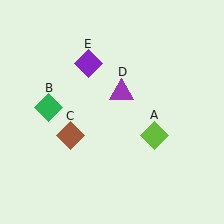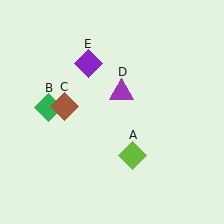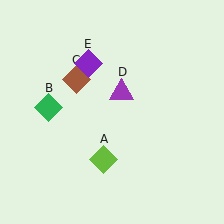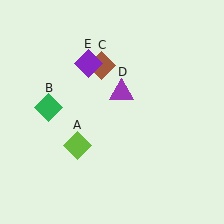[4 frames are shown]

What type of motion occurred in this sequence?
The lime diamond (object A), brown diamond (object C) rotated clockwise around the center of the scene.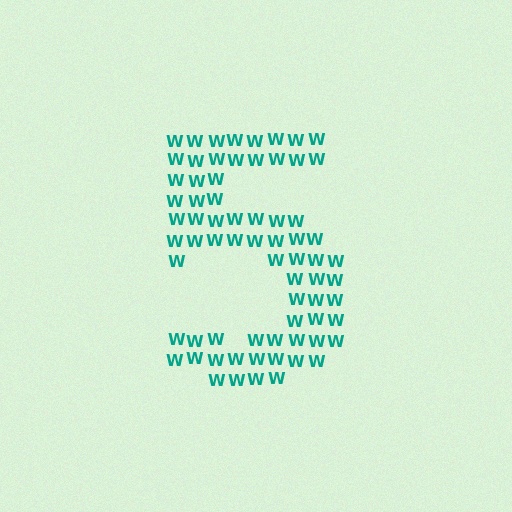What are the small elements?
The small elements are letter W's.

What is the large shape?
The large shape is the digit 5.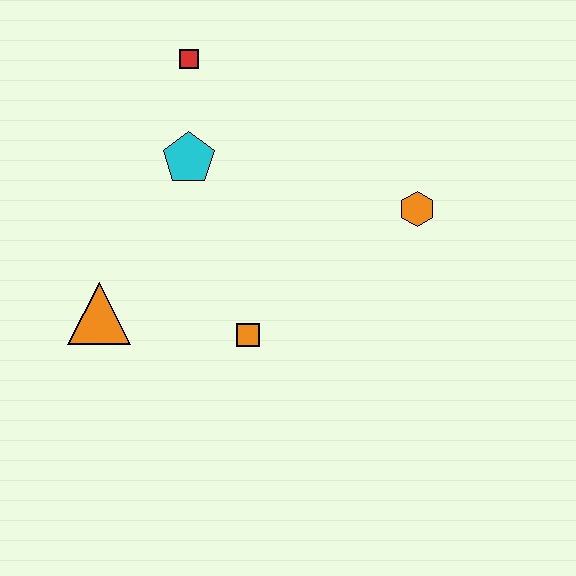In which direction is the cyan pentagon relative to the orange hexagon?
The cyan pentagon is to the left of the orange hexagon.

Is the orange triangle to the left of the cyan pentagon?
Yes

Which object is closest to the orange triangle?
The orange square is closest to the orange triangle.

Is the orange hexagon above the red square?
No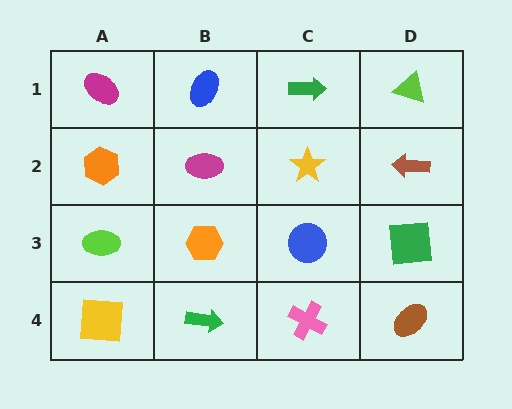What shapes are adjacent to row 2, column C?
A green arrow (row 1, column C), a blue circle (row 3, column C), a magenta ellipse (row 2, column B), a brown arrow (row 2, column D).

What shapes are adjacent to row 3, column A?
An orange hexagon (row 2, column A), a yellow square (row 4, column A), an orange hexagon (row 3, column B).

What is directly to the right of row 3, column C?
A green square.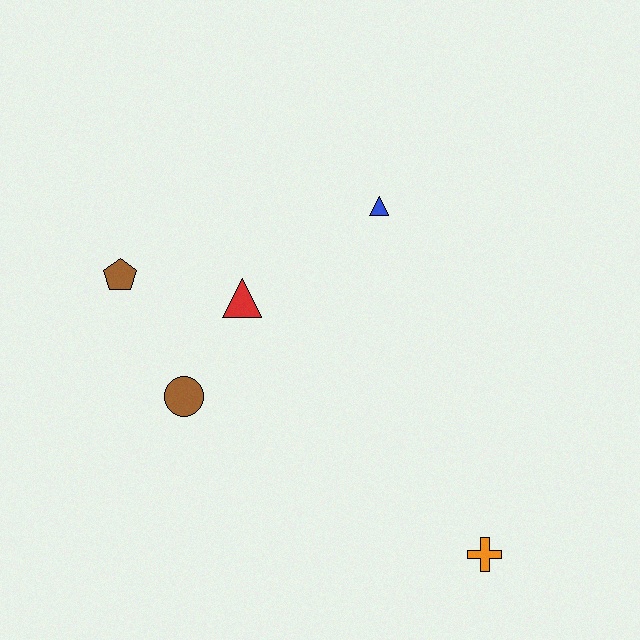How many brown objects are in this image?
There are 2 brown objects.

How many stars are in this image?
There are no stars.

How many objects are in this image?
There are 5 objects.